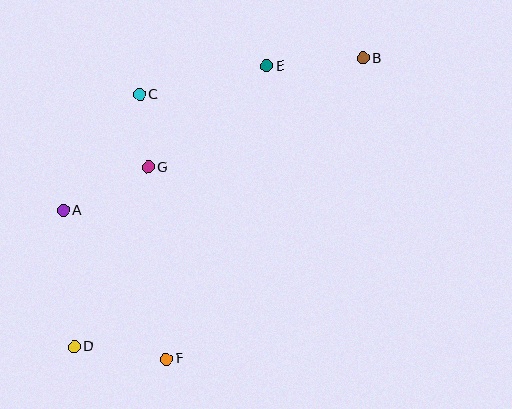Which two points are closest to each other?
Points C and G are closest to each other.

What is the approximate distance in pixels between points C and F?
The distance between C and F is approximately 266 pixels.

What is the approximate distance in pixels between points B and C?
The distance between B and C is approximately 226 pixels.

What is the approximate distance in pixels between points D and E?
The distance between D and E is approximately 340 pixels.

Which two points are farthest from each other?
Points B and D are farthest from each other.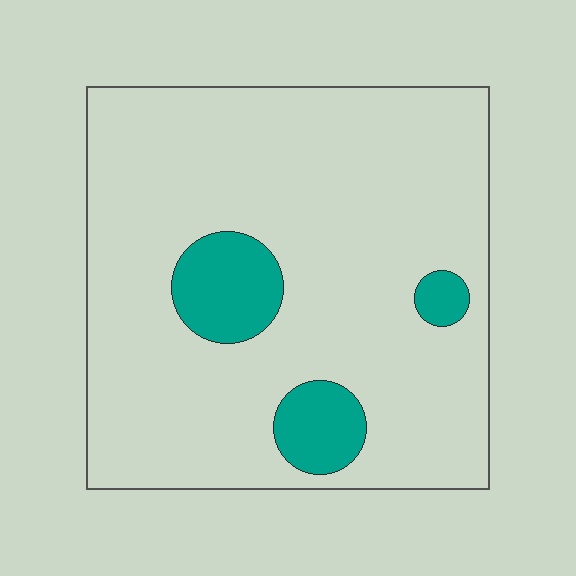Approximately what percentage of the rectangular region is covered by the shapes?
Approximately 10%.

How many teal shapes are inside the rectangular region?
3.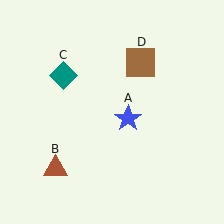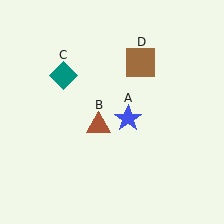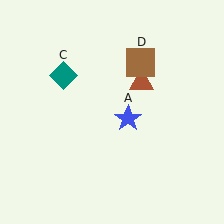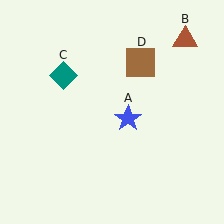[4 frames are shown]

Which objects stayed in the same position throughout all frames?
Blue star (object A) and teal diamond (object C) and brown square (object D) remained stationary.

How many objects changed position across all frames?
1 object changed position: brown triangle (object B).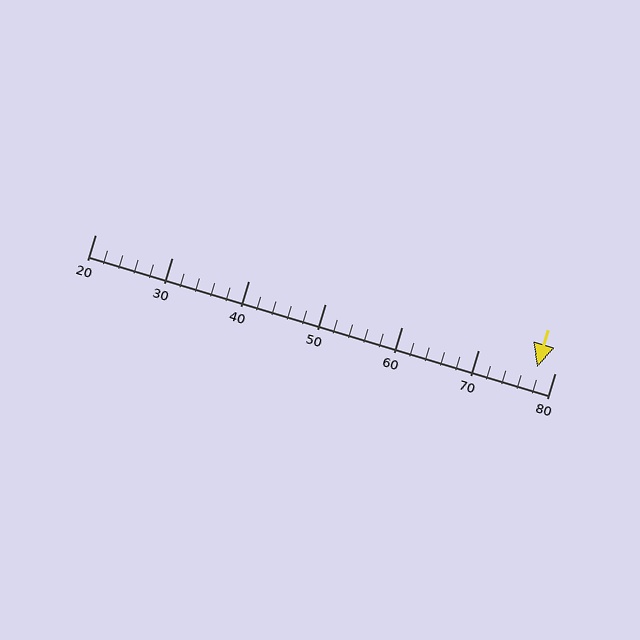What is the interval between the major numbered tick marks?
The major tick marks are spaced 10 units apart.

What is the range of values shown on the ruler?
The ruler shows values from 20 to 80.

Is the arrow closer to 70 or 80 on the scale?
The arrow is closer to 80.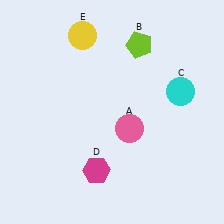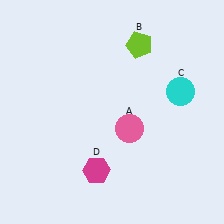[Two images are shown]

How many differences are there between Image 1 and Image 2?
There is 1 difference between the two images.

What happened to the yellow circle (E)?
The yellow circle (E) was removed in Image 2. It was in the top-left area of Image 1.